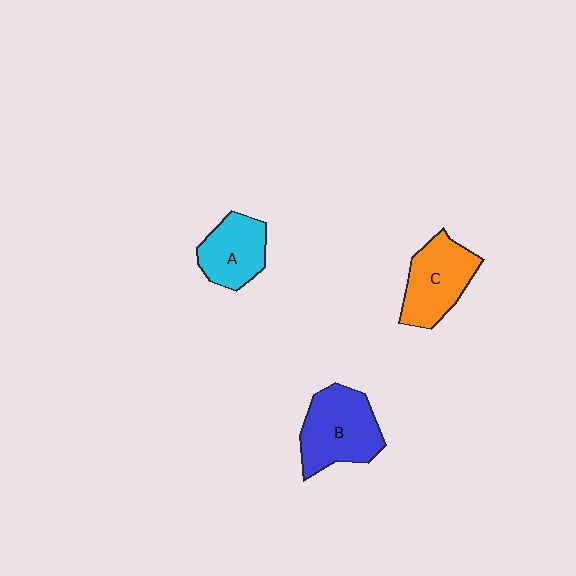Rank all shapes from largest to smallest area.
From largest to smallest: B (blue), C (orange), A (cyan).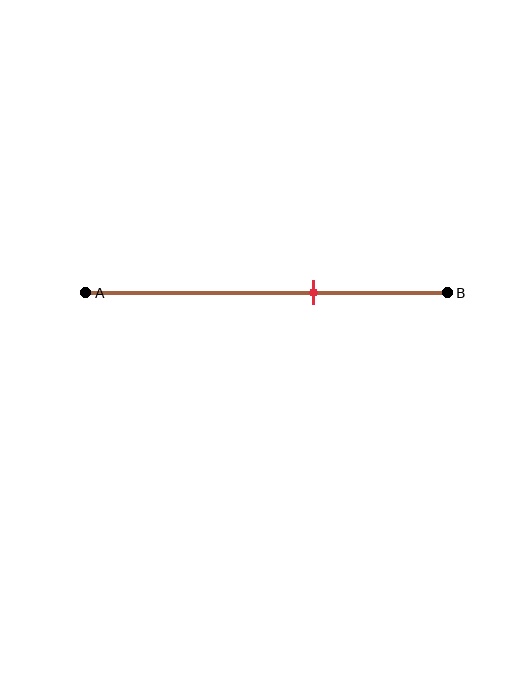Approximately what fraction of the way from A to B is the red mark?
The red mark is approximately 65% of the way from A to B.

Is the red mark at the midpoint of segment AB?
No, the mark is at about 65% from A, not at the 50% midpoint.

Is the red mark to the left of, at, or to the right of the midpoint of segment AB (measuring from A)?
The red mark is to the right of the midpoint of segment AB.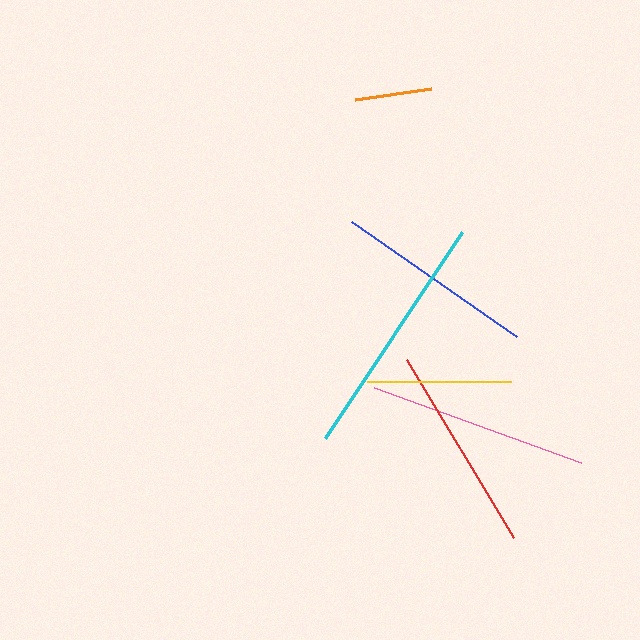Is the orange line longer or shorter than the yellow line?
The yellow line is longer than the orange line.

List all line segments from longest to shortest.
From longest to shortest: cyan, pink, red, blue, yellow, orange.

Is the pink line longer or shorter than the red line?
The pink line is longer than the red line.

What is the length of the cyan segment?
The cyan segment is approximately 247 pixels long.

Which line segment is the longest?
The cyan line is the longest at approximately 247 pixels.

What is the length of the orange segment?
The orange segment is approximately 77 pixels long.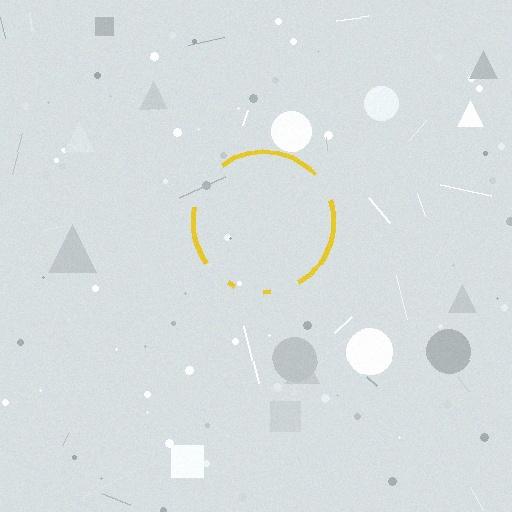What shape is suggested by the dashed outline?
The dashed outline suggests a circle.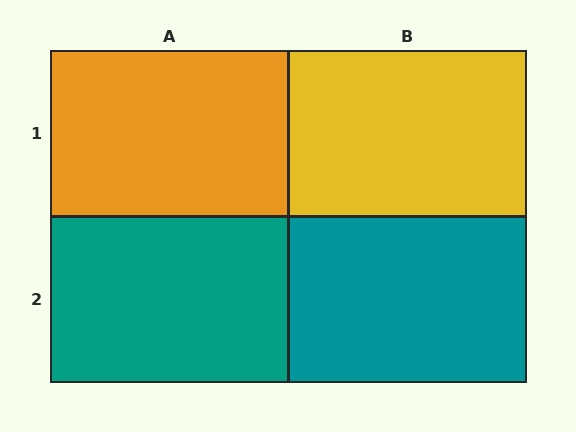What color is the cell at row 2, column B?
Teal.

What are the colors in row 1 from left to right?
Orange, yellow.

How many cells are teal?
2 cells are teal.